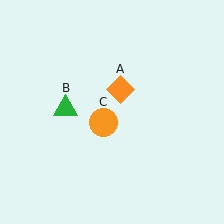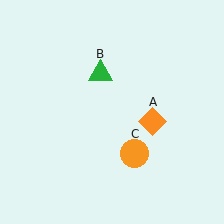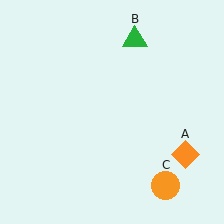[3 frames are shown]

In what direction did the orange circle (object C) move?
The orange circle (object C) moved down and to the right.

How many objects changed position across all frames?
3 objects changed position: orange diamond (object A), green triangle (object B), orange circle (object C).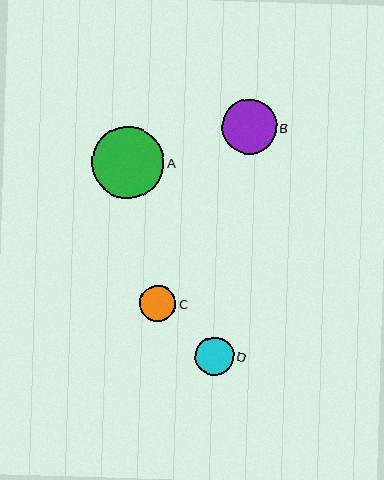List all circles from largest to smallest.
From largest to smallest: A, B, D, C.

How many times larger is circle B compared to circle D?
Circle B is approximately 1.4 times the size of circle D.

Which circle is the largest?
Circle A is the largest with a size of approximately 72 pixels.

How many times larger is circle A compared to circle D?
Circle A is approximately 1.9 times the size of circle D.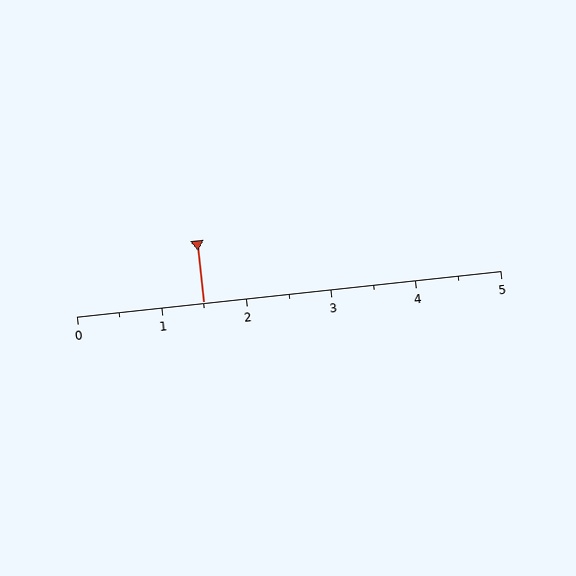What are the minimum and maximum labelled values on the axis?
The axis runs from 0 to 5.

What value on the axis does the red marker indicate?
The marker indicates approximately 1.5.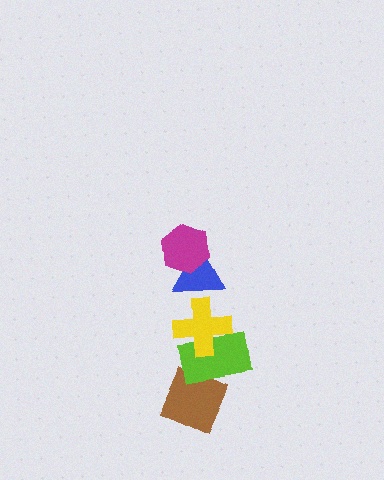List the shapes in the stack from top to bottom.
From top to bottom: the magenta hexagon, the blue triangle, the yellow cross, the lime rectangle, the brown diamond.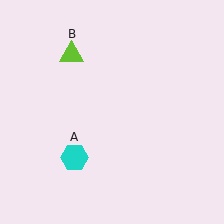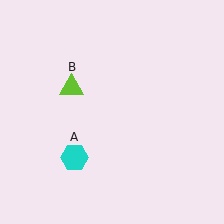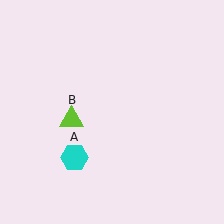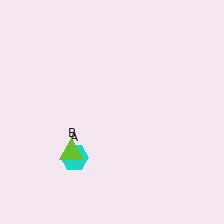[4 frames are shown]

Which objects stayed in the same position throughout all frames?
Cyan hexagon (object A) remained stationary.